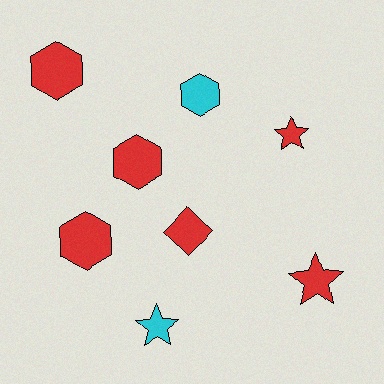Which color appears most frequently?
Red, with 6 objects.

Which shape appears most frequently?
Hexagon, with 4 objects.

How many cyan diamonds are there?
There are no cyan diamonds.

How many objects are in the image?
There are 8 objects.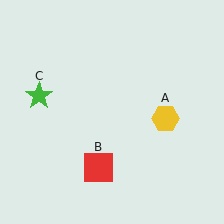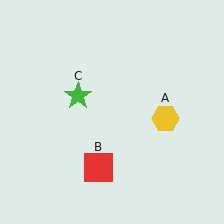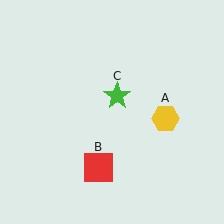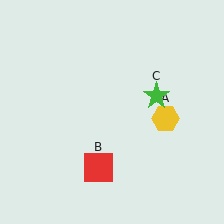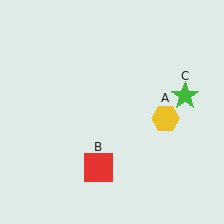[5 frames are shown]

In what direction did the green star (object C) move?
The green star (object C) moved right.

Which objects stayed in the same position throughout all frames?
Yellow hexagon (object A) and red square (object B) remained stationary.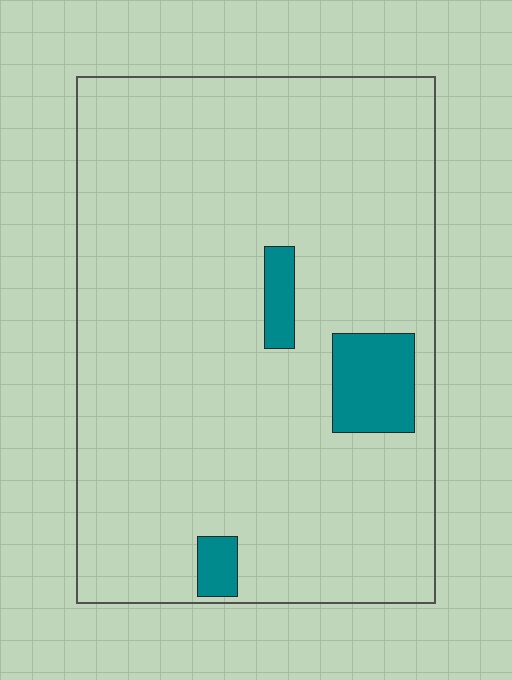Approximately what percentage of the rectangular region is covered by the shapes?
Approximately 5%.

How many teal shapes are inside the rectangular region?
3.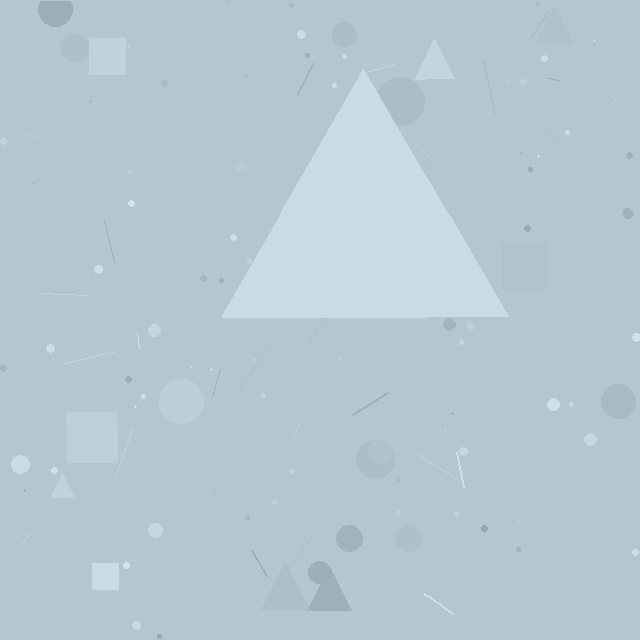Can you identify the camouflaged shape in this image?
The camouflaged shape is a triangle.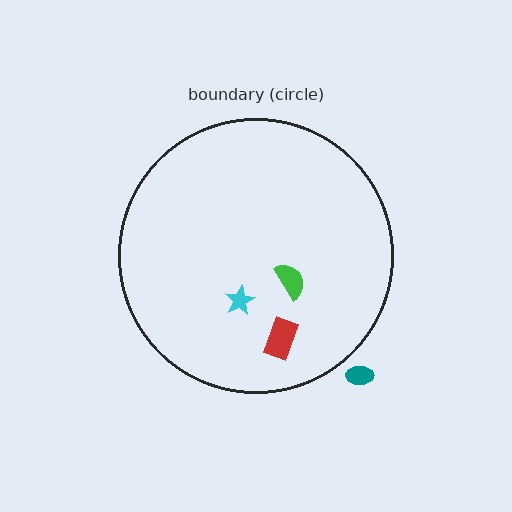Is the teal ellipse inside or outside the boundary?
Outside.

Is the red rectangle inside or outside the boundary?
Inside.